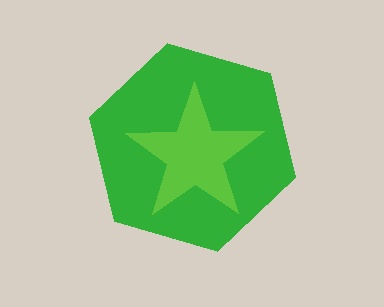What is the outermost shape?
The green hexagon.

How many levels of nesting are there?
2.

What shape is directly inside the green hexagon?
The lime star.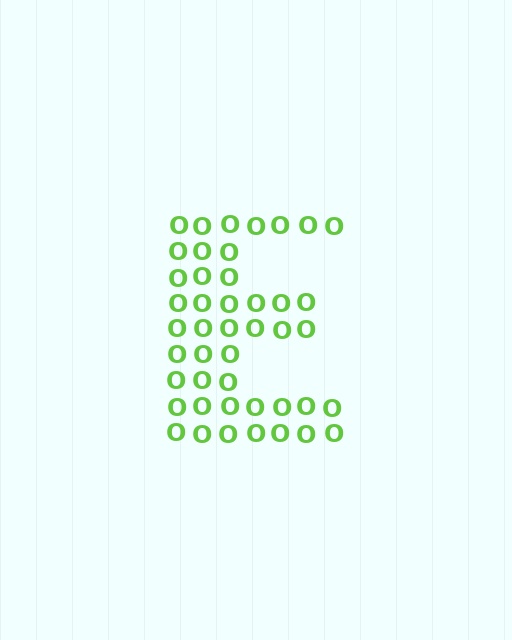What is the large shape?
The large shape is the letter E.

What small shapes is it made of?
It is made of small letter O's.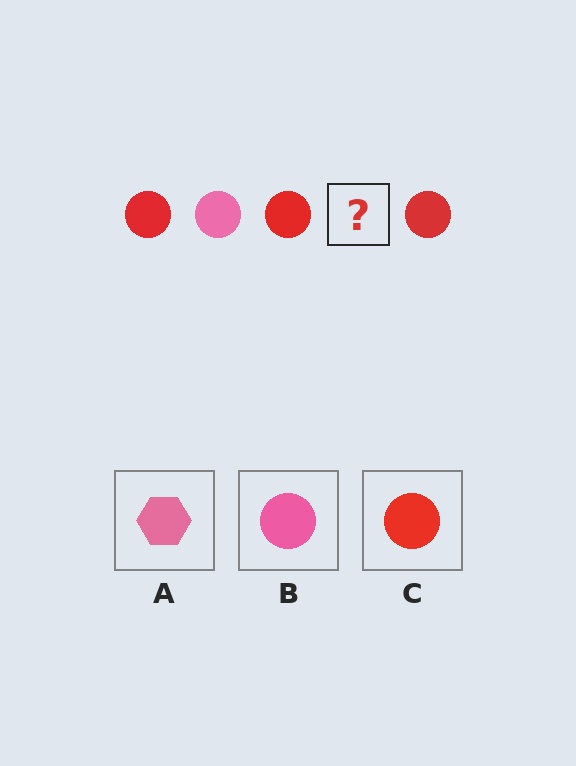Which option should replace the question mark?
Option B.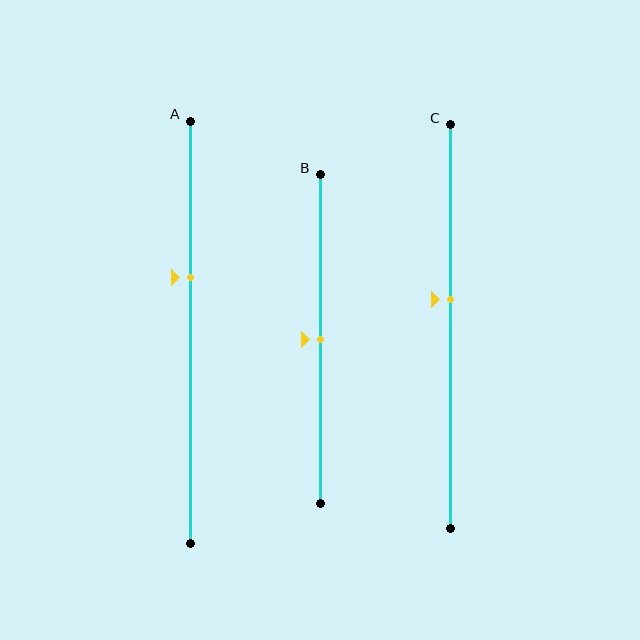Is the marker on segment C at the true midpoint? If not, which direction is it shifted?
No, the marker on segment C is shifted upward by about 7% of the segment length.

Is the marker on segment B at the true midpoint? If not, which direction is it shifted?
Yes, the marker on segment B is at the true midpoint.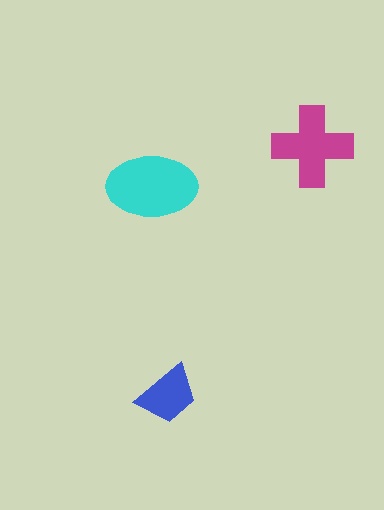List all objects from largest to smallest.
The cyan ellipse, the magenta cross, the blue trapezoid.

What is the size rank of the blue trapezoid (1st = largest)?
3rd.